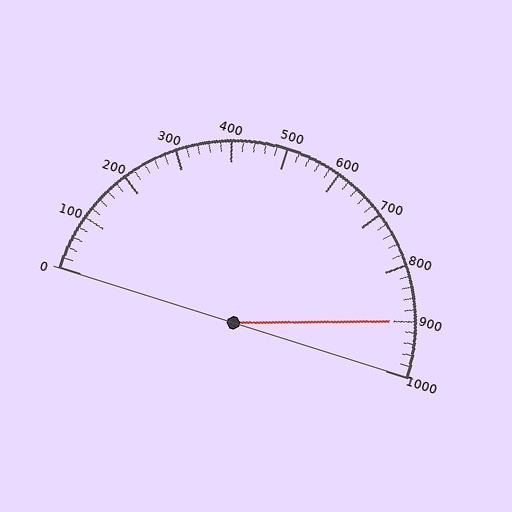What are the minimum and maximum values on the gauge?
The gauge ranges from 0 to 1000.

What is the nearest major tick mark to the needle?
The nearest major tick mark is 900.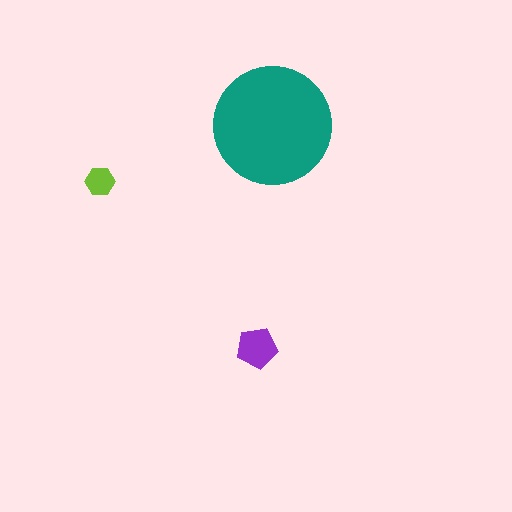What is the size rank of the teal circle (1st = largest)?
1st.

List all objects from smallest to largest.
The lime hexagon, the purple pentagon, the teal circle.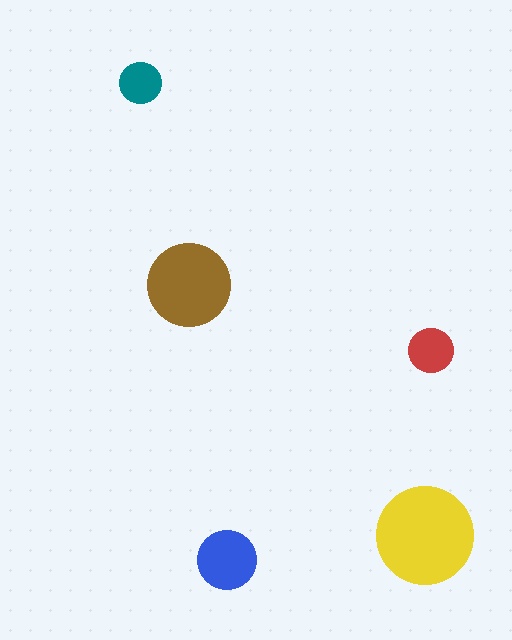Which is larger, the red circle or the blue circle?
The blue one.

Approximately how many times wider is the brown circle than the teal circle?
About 2 times wider.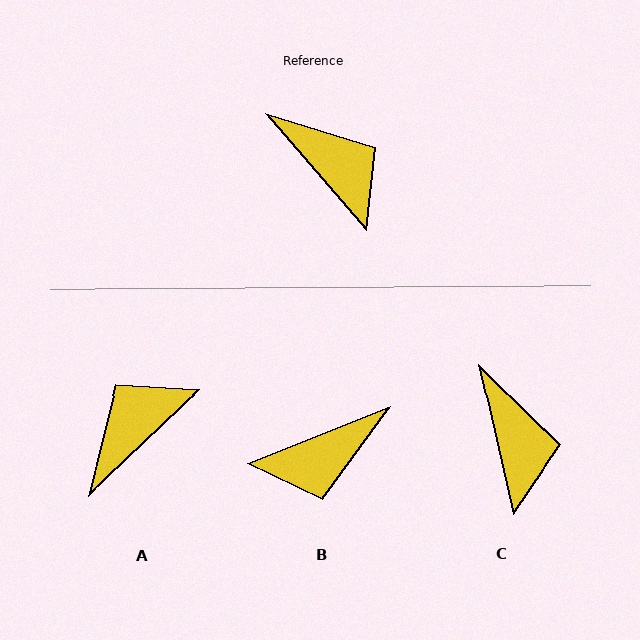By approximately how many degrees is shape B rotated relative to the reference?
Approximately 109 degrees clockwise.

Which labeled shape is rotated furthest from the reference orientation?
B, about 109 degrees away.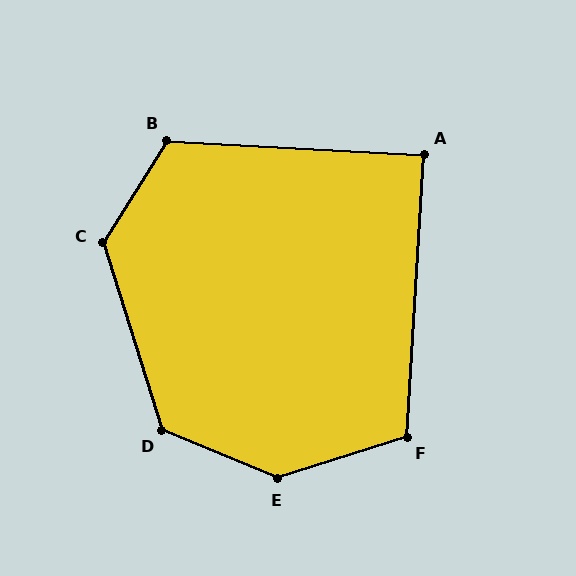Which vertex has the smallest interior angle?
A, at approximately 90 degrees.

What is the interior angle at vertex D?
Approximately 130 degrees (obtuse).